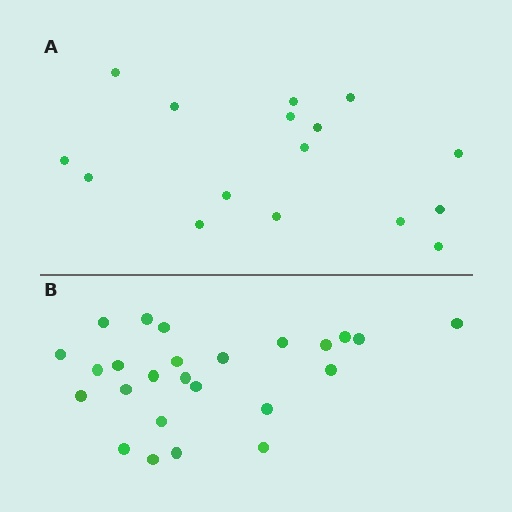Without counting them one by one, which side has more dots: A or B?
Region B (the bottom region) has more dots.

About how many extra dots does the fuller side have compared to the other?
Region B has roughly 8 or so more dots than region A.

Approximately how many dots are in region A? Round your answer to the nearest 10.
About 20 dots. (The exact count is 16, which rounds to 20.)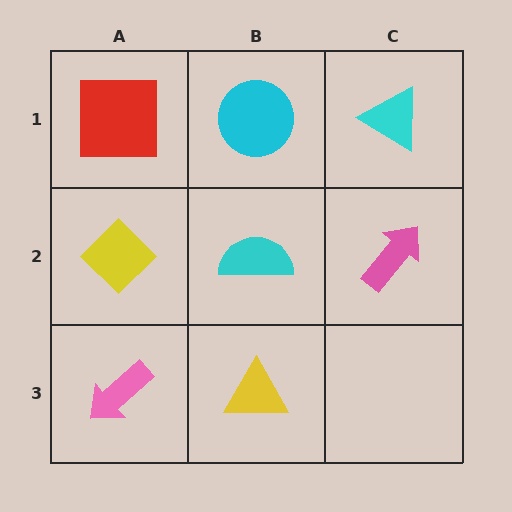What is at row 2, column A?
A yellow diamond.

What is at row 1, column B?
A cyan circle.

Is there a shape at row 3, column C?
No, that cell is empty.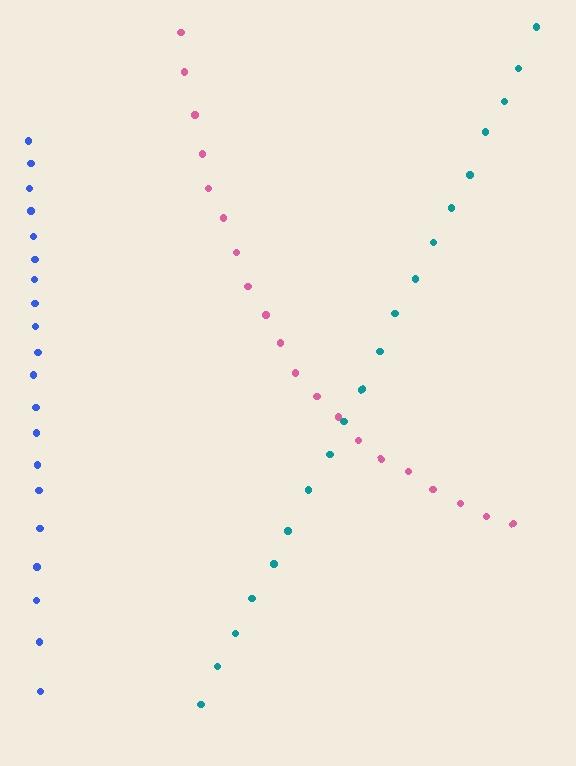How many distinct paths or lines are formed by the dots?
There are 3 distinct paths.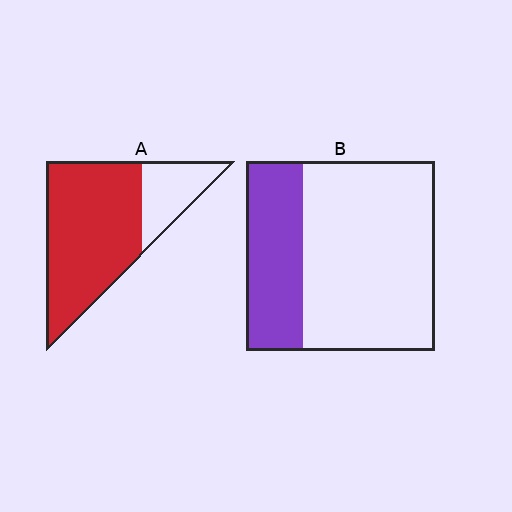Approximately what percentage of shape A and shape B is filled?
A is approximately 75% and B is approximately 30%.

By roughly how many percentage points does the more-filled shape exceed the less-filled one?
By roughly 45 percentage points (A over B).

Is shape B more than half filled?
No.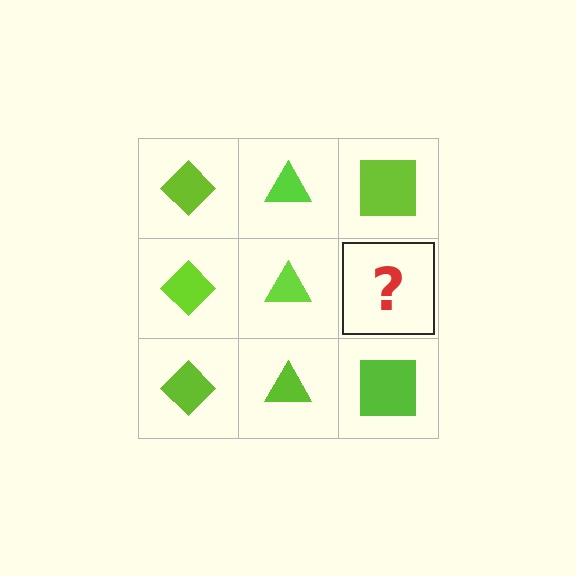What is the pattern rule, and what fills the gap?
The rule is that each column has a consistent shape. The gap should be filled with a lime square.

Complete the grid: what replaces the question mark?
The question mark should be replaced with a lime square.